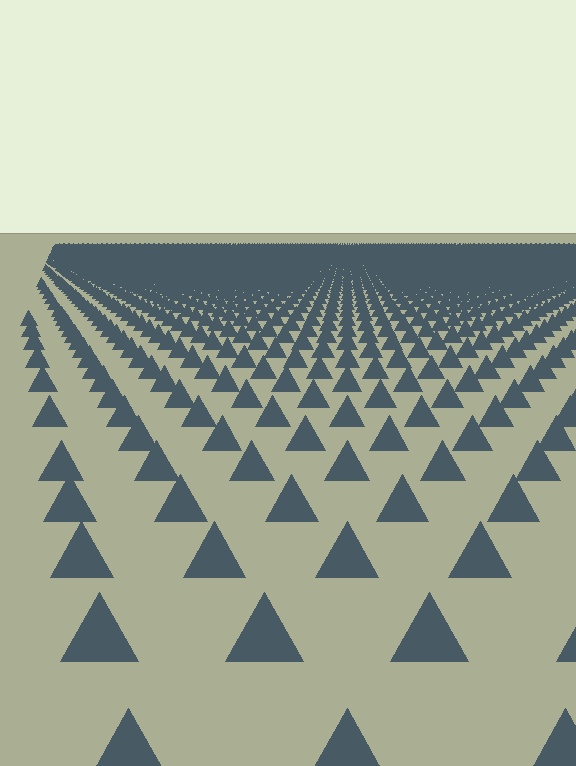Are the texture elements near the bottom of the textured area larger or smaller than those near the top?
Larger. Near the bottom, elements are closer to the viewer and appear at a bigger on-screen size.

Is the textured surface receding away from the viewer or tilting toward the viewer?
The surface is receding away from the viewer. Texture elements get smaller and denser toward the top.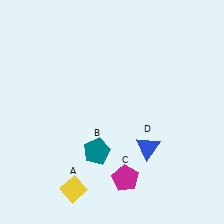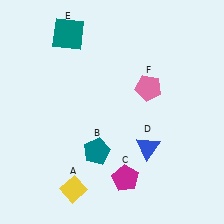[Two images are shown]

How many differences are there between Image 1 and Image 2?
There are 2 differences between the two images.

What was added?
A teal square (E), a pink pentagon (F) were added in Image 2.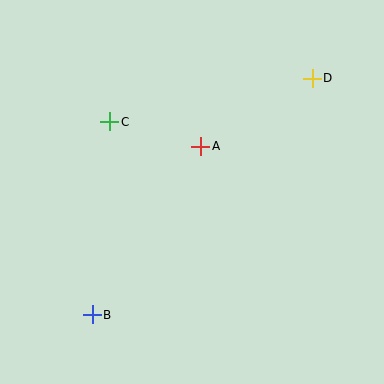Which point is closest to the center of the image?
Point A at (201, 146) is closest to the center.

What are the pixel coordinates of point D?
Point D is at (312, 78).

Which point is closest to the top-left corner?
Point C is closest to the top-left corner.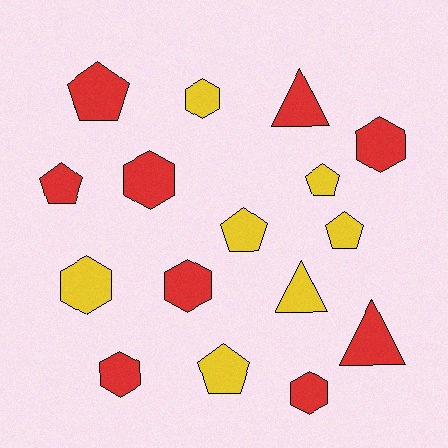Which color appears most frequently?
Red, with 9 objects.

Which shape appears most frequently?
Hexagon, with 7 objects.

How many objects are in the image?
There are 16 objects.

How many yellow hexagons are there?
There are 2 yellow hexagons.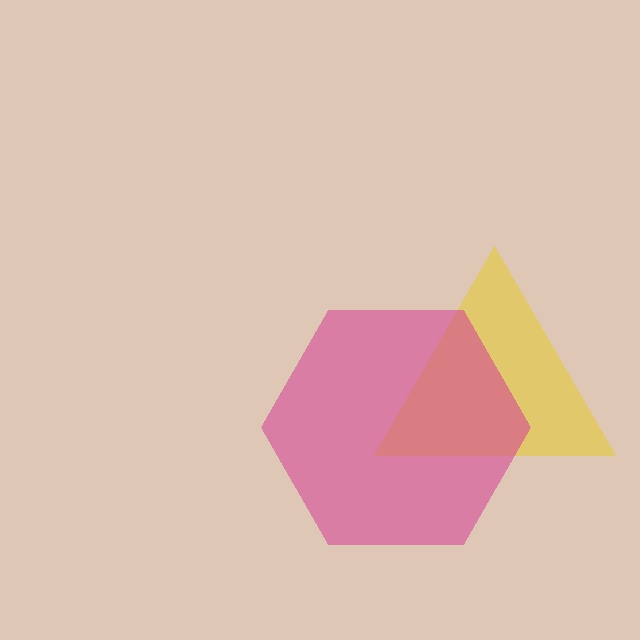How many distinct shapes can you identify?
There are 2 distinct shapes: a yellow triangle, a magenta hexagon.